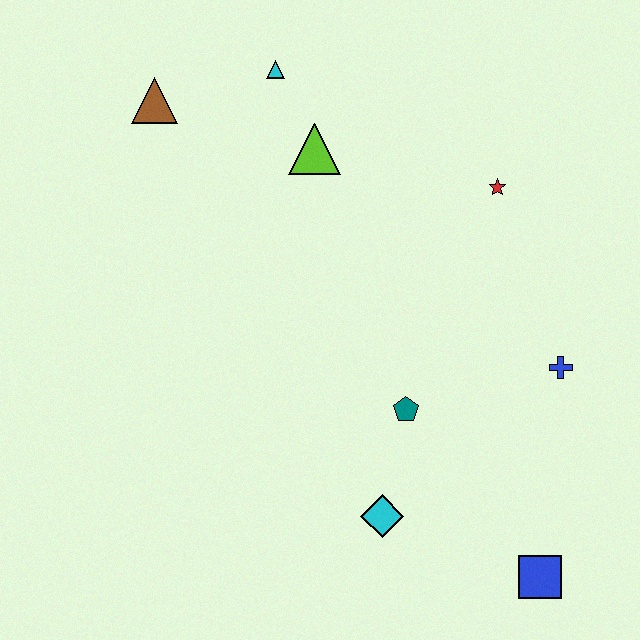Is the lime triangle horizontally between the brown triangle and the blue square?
Yes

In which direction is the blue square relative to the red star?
The blue square is below the red star.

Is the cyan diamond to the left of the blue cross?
Yes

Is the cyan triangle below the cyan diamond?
No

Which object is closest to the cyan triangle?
The lime triangle is closest to the cyan triangle.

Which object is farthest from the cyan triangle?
The blue square is farthest from the cyan triangle.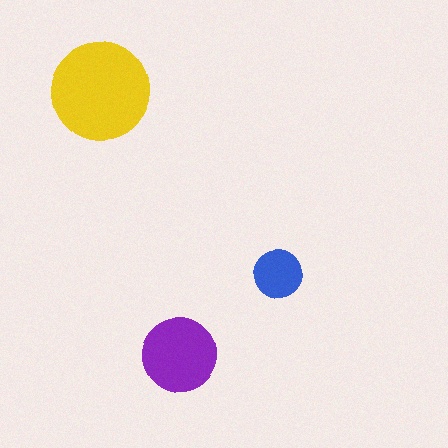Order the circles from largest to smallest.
the yellow one, the purple one, the blue one.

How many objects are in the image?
There are 3 objects in the image.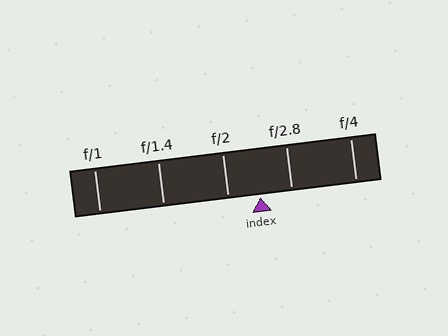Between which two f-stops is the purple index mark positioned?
The index mark is between f/2 and f/2.8.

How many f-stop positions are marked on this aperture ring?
There are 5 f-stop positions marked.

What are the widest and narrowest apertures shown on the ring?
The widest aperture shown is f/1 and the narrowest is f/4.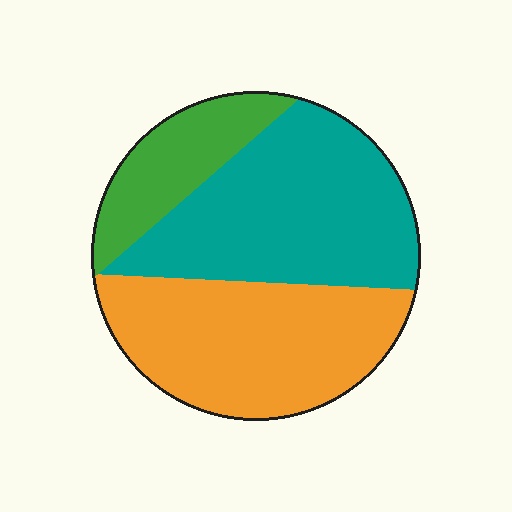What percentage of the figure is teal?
Teal takes up about two fifths (2/5) of the figure.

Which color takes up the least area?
Green, at roughly 15%.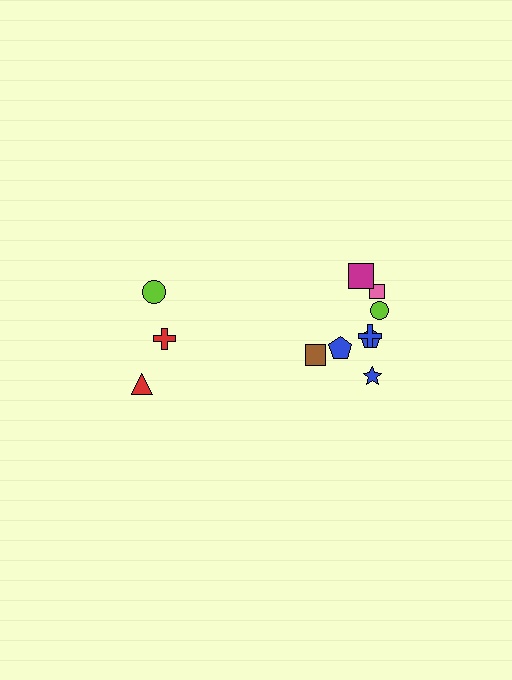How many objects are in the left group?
There are 3 objects.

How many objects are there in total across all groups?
There are 11 objects.